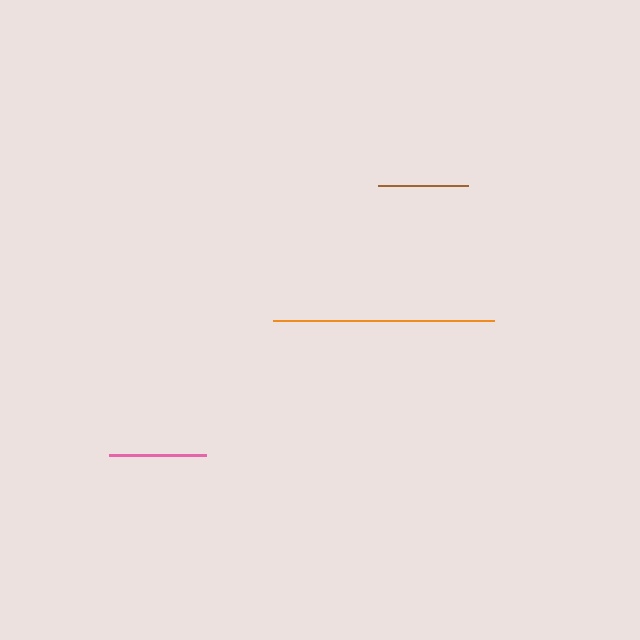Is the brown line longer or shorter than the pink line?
The pink line is longer than the brown line.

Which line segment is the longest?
The orange line is the longest at approximately 221 pixels.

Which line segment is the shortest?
The brown line is the shortest at approximately 90 pixels.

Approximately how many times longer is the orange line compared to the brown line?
The orange line is approximately 2.4 times the length of the brown line.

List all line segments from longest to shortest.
From longest to shortest: orange, pink, brown.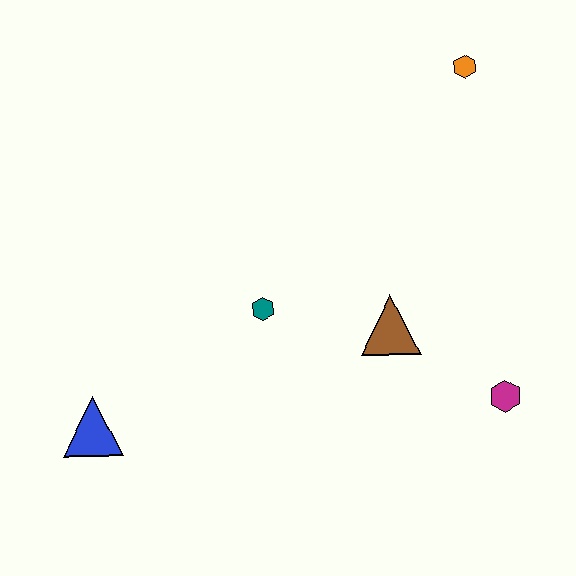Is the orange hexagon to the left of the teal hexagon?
No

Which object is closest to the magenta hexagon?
The brown triangle is closest to the magenta hexagon.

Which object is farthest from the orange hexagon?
The blue triangle is farthest from the orange hexagon.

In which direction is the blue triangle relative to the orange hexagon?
The blue triangle is to the left of the orange hexagon.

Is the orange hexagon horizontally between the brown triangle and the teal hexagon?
No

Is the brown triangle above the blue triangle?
Yes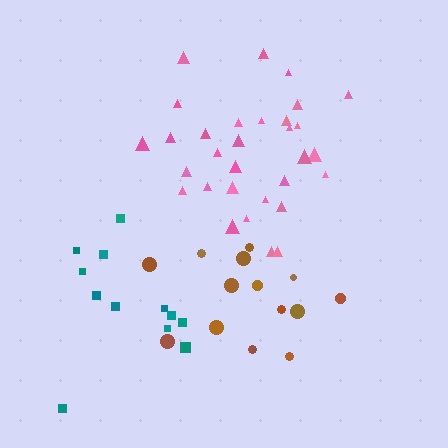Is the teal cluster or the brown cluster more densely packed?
Teal.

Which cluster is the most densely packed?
Pink.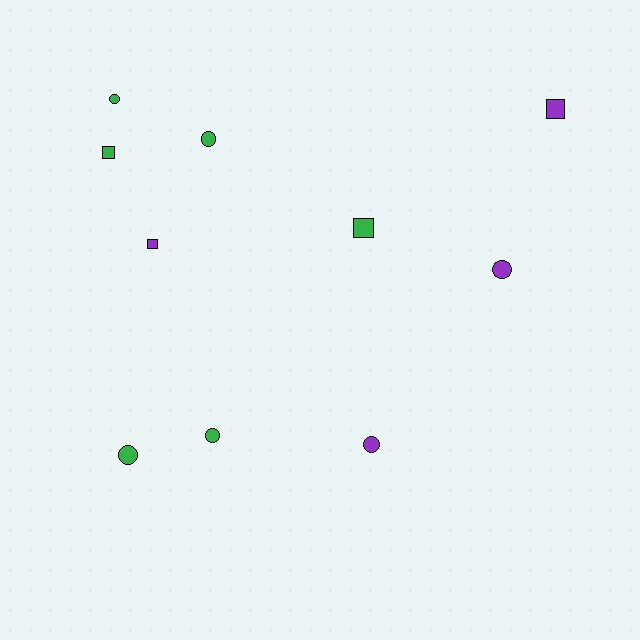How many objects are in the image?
There are 10 objects.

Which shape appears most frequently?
Circle, with 6 objects.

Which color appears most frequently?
Green, with 6 objects.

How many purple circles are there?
There are 2 purple circles.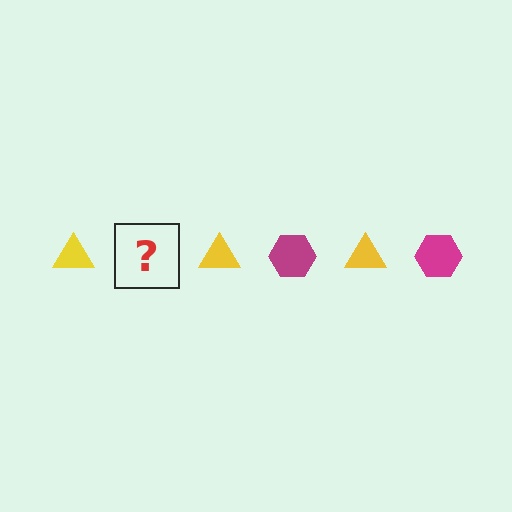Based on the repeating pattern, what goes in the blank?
The blank should be a magenta hexagon.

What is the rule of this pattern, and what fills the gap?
The rule is that the pattern alternates between yellow triangle and magenta hexagon. The gap should be filled with a magenta hexagon.